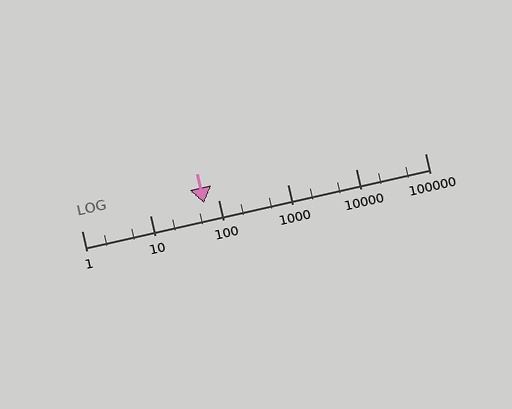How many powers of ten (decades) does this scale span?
The scale spans 5 decades, from 1 to 100000.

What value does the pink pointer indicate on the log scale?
The pointer indicates approximately 61.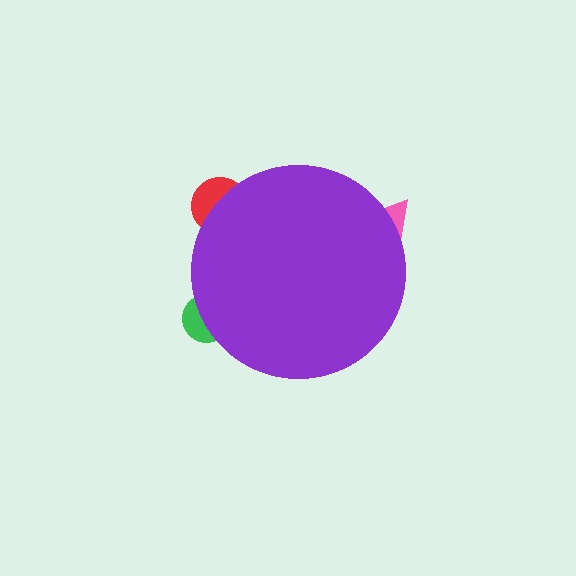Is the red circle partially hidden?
Yes, the red circle is partially hidden behind the purple circle.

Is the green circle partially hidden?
Yes, the green circle is partially hidden behind the purple circle.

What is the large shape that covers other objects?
A purple circle.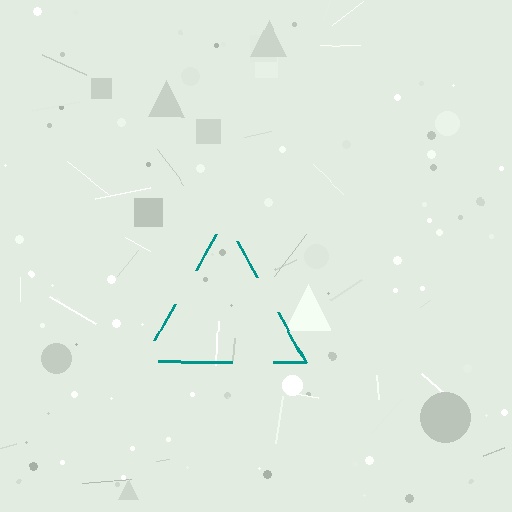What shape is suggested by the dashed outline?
The dashed outline suggests a triangle.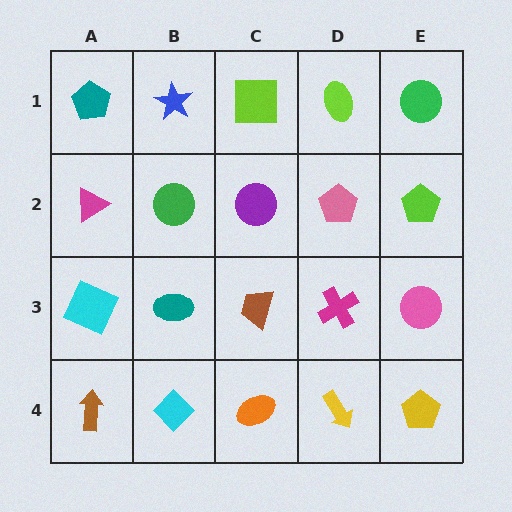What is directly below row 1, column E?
A lime pentagon.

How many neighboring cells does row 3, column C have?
4.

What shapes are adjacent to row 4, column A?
A cyan square (row 3, column A), a cyan diamond (row 4, column B).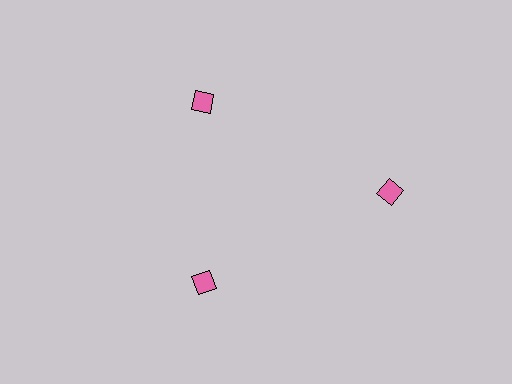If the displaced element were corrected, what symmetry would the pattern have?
It would have 3-fold rotational symmetry — the pattern would map onto itself every 120 degrees.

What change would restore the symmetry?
The symmetry would be restored by moving it inward, back onto the ring so that all 3 diamonds sit at equal angles and equal distance from the center.